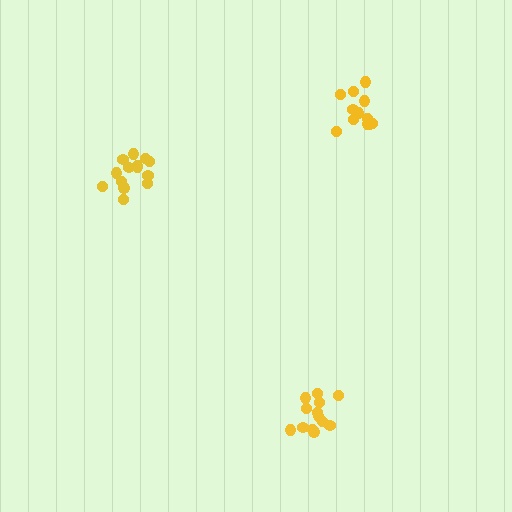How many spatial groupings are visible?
There are 3 spatial groupings.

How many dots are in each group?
Group 1: 14 dots, Group 2: 12 dots, Group 3: 13 dots (39 total).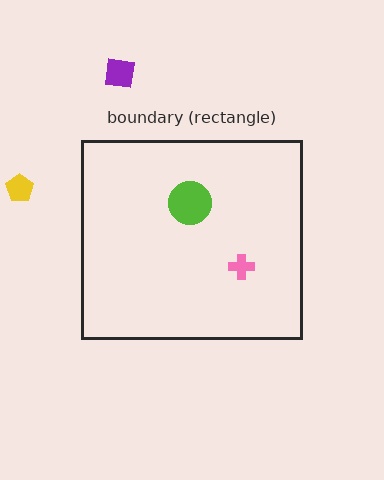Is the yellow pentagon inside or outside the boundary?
Outside.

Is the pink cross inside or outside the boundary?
Inside.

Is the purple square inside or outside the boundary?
Outside.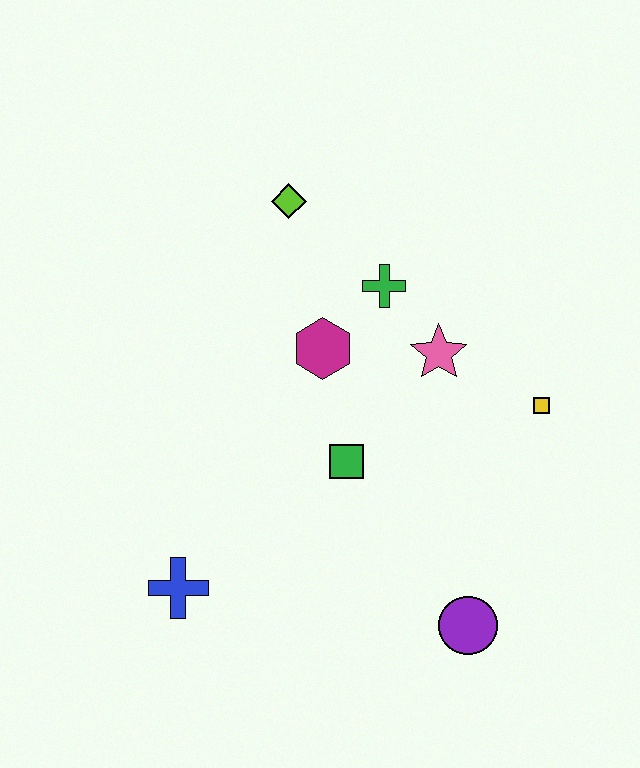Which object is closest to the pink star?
The green cross is closest to the pink star.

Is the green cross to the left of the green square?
No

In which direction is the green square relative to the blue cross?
The green square is to the right of the blue cross.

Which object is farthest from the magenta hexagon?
The purple circle is farthest from the magenta hexagon.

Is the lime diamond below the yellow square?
No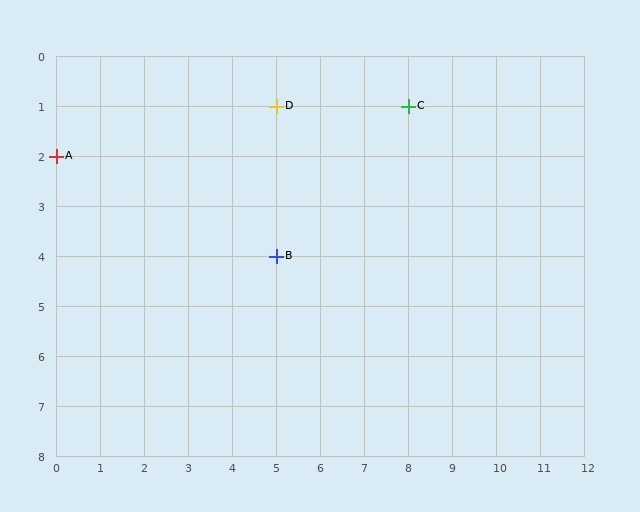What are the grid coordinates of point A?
Point A is at grid coordinates (0, 2).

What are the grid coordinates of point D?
Point D is at grid coordinates (5, 1).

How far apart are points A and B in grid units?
Points A and B are 5 columns and 2 rows apart (about 5.4 grid units diagonally).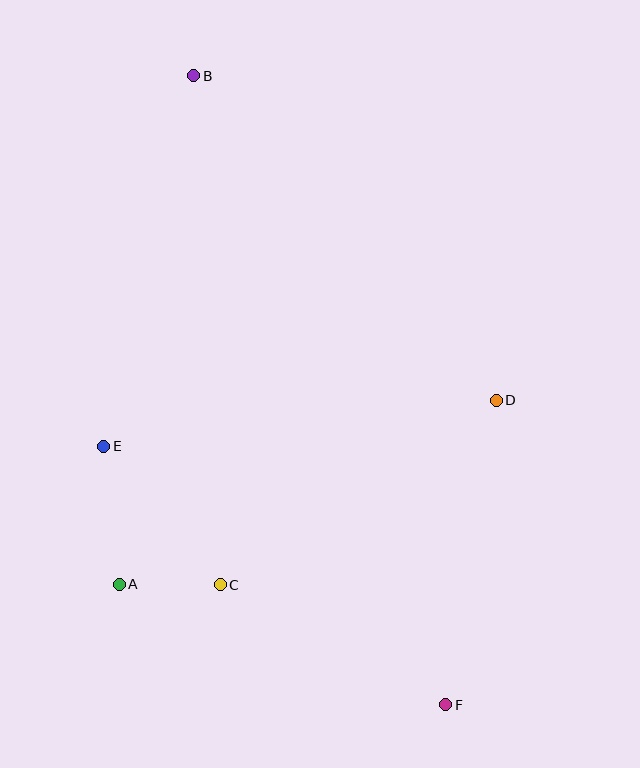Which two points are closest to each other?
Points A and C are closest to each other.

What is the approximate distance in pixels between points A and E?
The distance between A and E is approximately 139 pixels.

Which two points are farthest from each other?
Points B and F are farthest from each other.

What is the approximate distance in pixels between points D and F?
The distance between D and F is approximately 308 pixels.